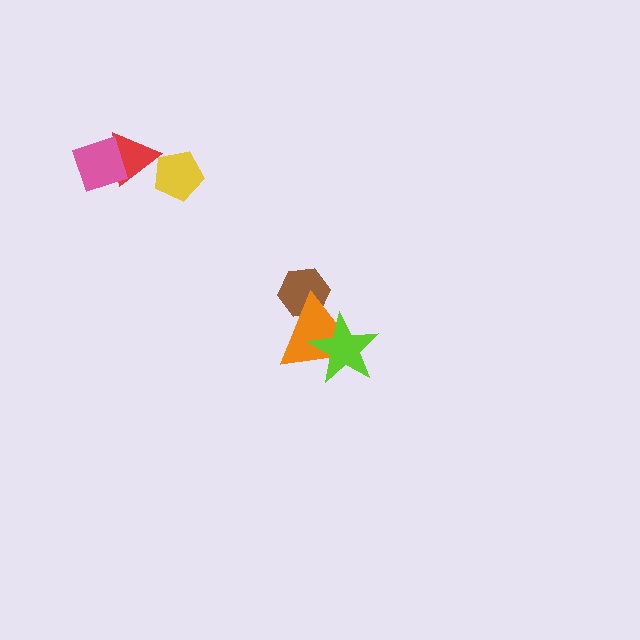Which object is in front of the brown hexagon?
The orange triangle is in front of the brown hexagon.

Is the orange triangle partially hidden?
Yes, it is partially covered by another shape.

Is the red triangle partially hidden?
Yes, it is partially covered by another shape.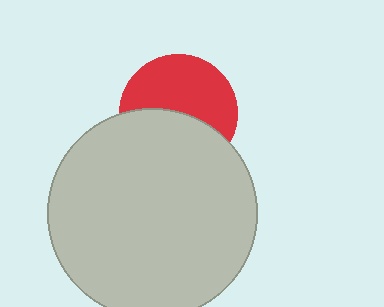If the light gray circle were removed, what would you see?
You would see the complete red circle.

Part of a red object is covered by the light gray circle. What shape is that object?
It is a circle.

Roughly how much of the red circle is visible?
About half of it is visible (roughly 54%).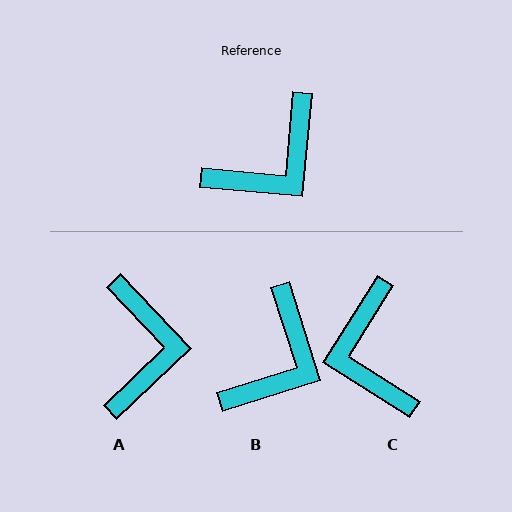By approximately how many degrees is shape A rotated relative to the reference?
Approximately 49 degrees counter-clockwise.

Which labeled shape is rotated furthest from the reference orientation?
C, about 117 degrees away.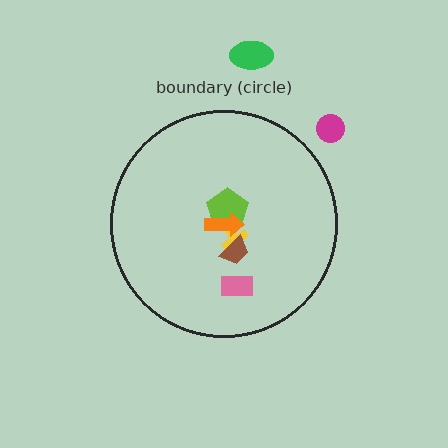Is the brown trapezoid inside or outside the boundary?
Inside.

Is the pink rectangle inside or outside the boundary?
Inside.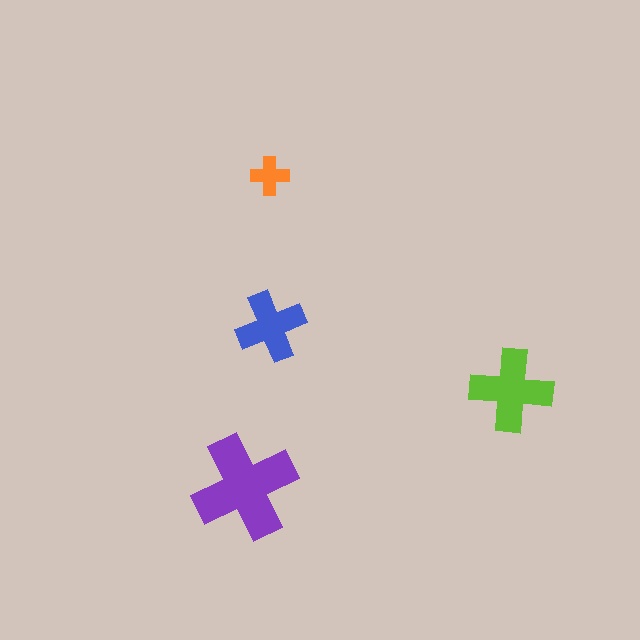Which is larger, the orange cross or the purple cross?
The purple one.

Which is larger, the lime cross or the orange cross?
The lime one.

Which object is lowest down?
The purple cross is bottommost.